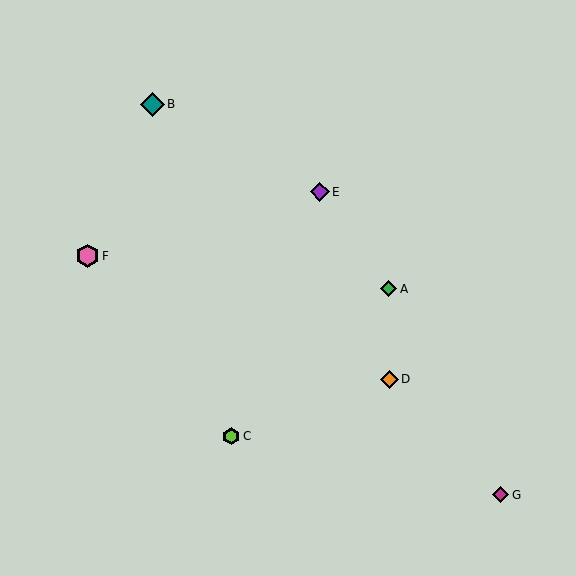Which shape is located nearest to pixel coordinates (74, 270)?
The pink hexagon (labeled F) at (87, 256) is nearest to that location.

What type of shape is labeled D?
Shape D is an orange diamond.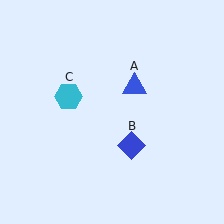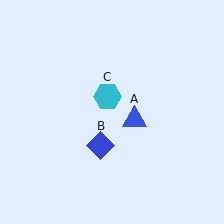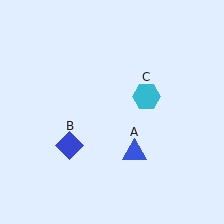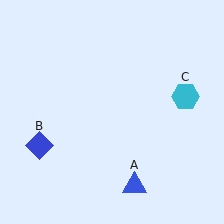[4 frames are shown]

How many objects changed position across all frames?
3 objects changed position: blue triangle (object A), blue diamond (object B), cyan hexagon (object C).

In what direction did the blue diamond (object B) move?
The blue diamond (object B) moved left.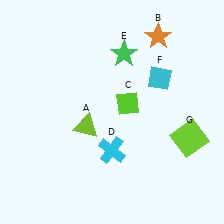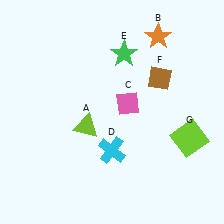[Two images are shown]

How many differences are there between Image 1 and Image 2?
There are 2 differences between the two images.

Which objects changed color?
C changed from lime to pink. F changed from cyan to brown.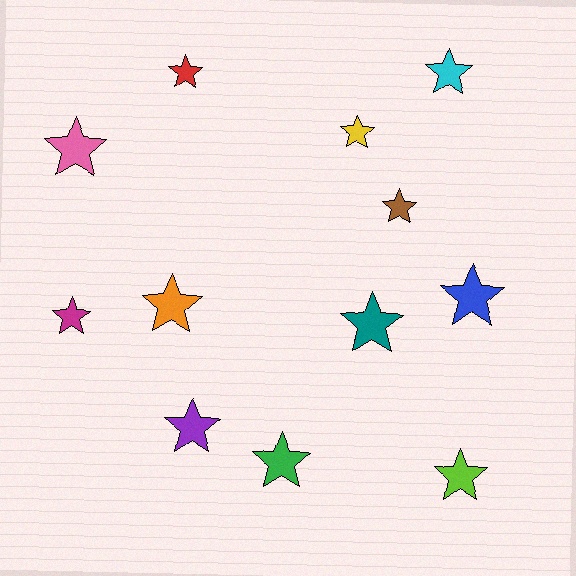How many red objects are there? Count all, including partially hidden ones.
There is 1 red object.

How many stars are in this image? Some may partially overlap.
There are 12 stars.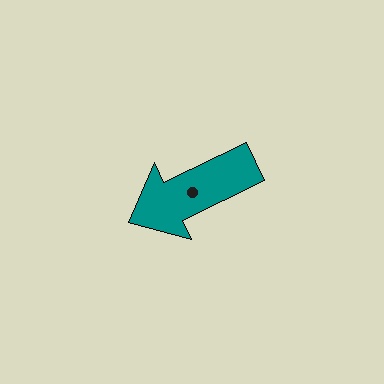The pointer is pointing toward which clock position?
Roughly 8 o'clock.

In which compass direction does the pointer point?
Southwest.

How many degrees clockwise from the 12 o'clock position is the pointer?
Approximately 245 degrees.